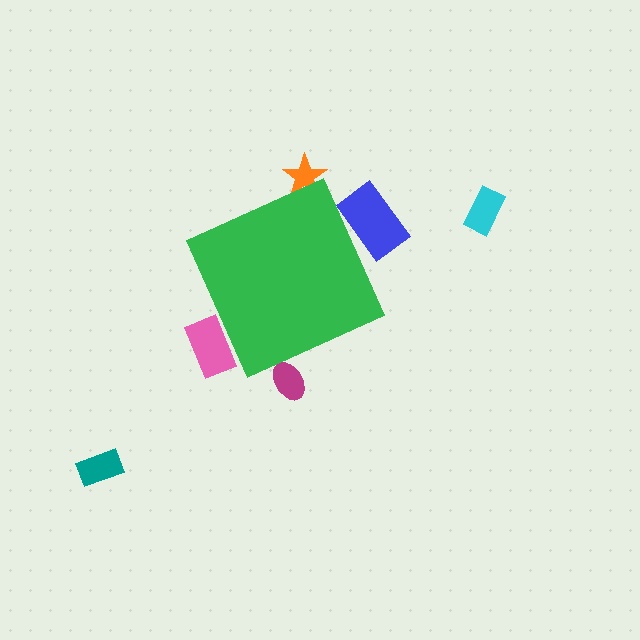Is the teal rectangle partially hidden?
No, the teal rectangle is fully visible.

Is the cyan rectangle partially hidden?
No, the cyan rectangle is fully visible.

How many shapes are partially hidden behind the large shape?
4 shapes are partially hidden.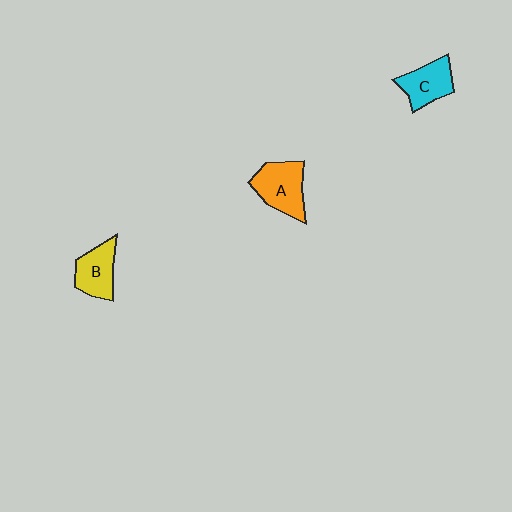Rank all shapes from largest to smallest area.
From largest to smallest: A (orange), C (cyan), B (yellow).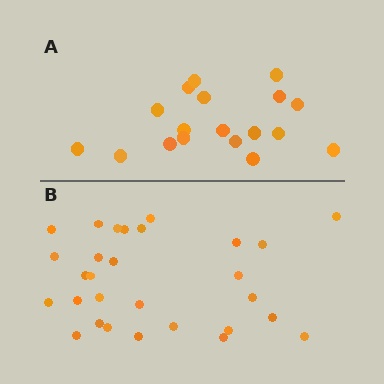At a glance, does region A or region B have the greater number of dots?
Region B (the bottom region) has more dots.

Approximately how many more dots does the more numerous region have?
Region B has roughly 12 or so more dots than region A.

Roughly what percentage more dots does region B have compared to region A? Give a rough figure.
About 60% more.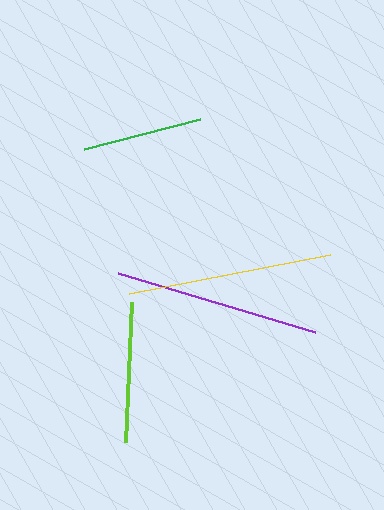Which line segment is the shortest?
The green line is the shortest at approximately 120 pixels.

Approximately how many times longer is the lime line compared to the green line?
The lime line is approximately 1.2 times the length of the green line.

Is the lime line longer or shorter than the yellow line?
The yellow line is longer than the lime line.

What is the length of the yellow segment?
The yellow segment is approximately 205 pixels long.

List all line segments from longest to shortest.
From longest to shortest: purple, yellow, lime, green.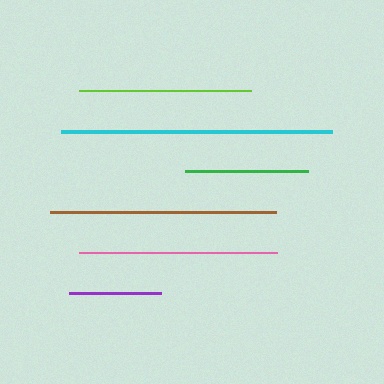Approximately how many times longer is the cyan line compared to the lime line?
The cyan line is approximately 1.6 times the length of the lime line.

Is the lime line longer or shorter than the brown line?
The brown line is longer than the lime line.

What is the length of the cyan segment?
The cyan segment is approximately 271 pixels long.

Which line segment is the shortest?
The purple line is the shortest at approximately 93 pixels.